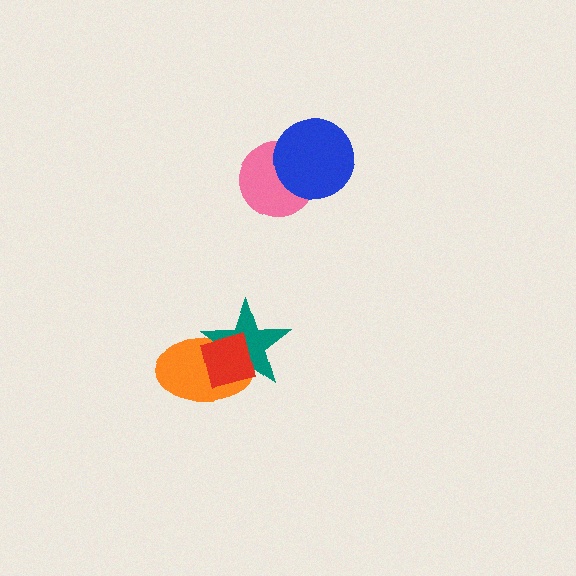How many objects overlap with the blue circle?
1 object overlaps with the blue circle.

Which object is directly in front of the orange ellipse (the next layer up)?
The teal star is directly in front of the orange ellipse.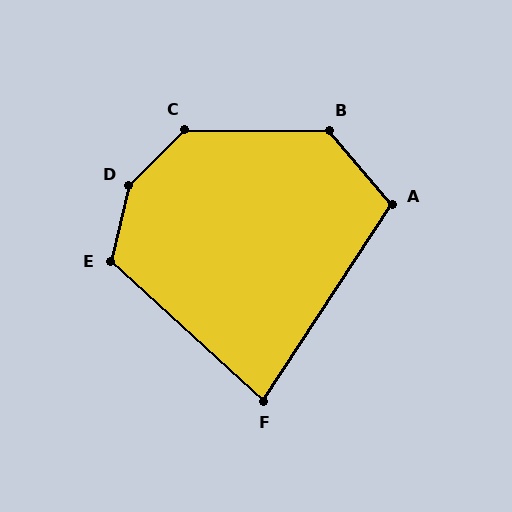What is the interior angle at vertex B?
Approximately 131 degrees (obtuse).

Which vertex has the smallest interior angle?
F, at approximately 81 degrees.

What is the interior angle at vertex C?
Approximately 134 degrees (obtuse).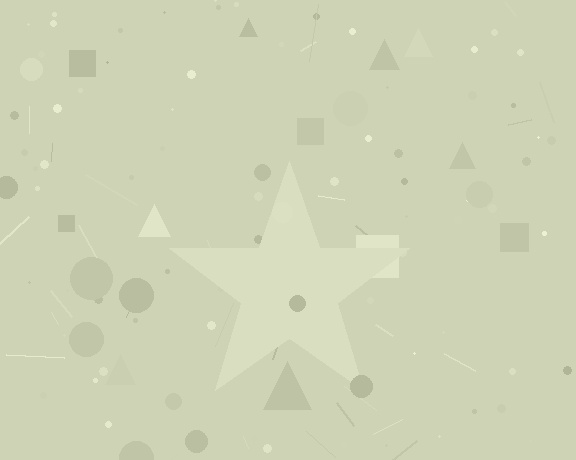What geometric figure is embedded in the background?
A star is embedded in the background.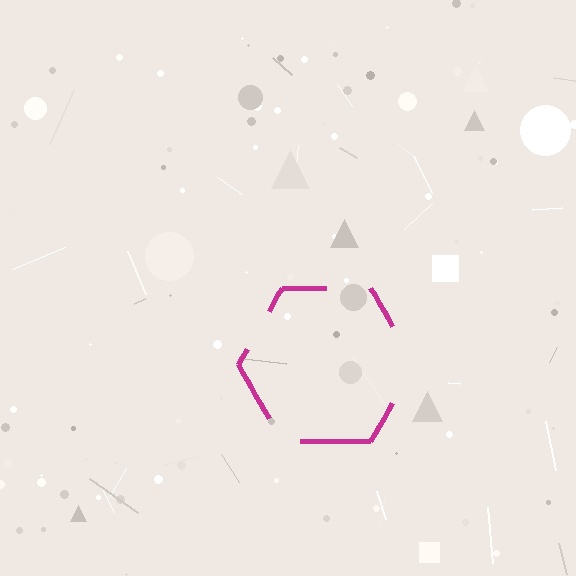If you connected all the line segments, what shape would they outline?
They would outline a hexagon.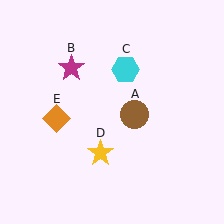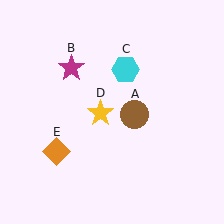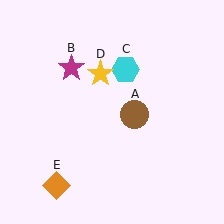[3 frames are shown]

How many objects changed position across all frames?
2 objects changed position: yellow star (object D), orange diamond (object E).